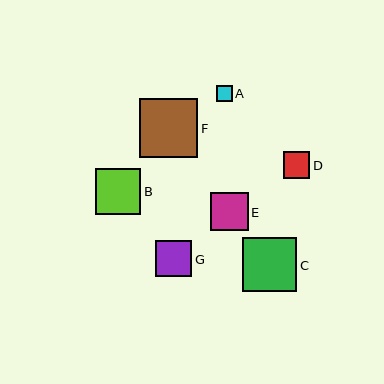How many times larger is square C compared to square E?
Square C is approximately 1.5 times the size of square E.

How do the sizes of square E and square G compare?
Square E and square G are approximately the same size.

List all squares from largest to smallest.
From largest to smallest: F, C, B, E, G, D, A.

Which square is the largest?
Square F is the largest with a size of approximately 59 pixels.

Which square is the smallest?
Square A is the smallest with a size of approximately 16 pixels.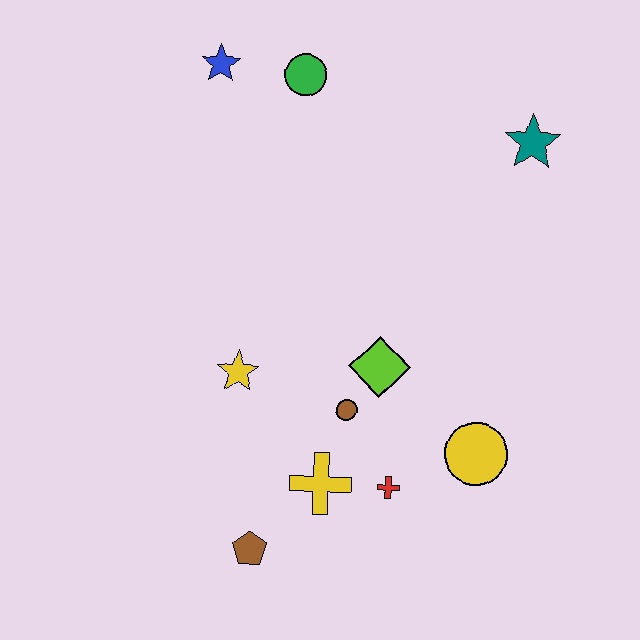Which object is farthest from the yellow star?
The teal star is farthest from the yellow star.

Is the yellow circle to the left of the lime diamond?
No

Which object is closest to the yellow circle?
The red cross is closest to the yellow circle.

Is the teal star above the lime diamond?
Yes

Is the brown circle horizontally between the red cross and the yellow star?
Yes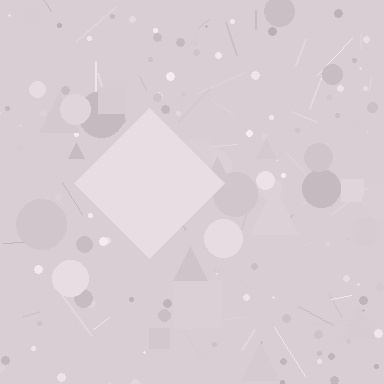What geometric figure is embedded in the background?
A diamond is embedded in the background.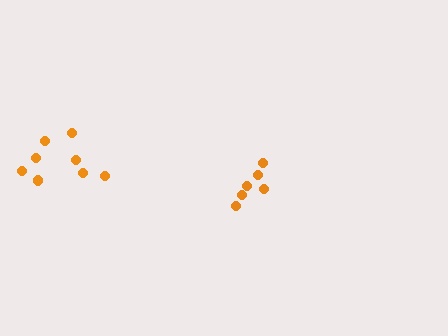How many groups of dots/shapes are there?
There are 2 groups.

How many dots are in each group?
Group 1: 6 dots, Group 2: 8 dots (14 total).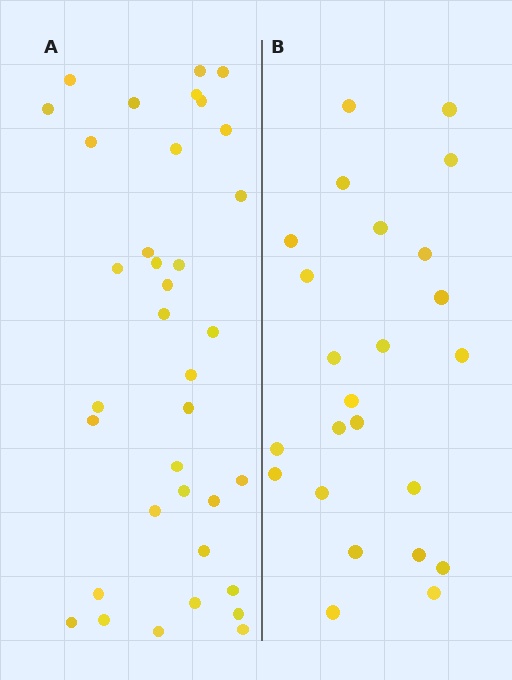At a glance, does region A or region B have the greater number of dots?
Region A (the left region) has more dots.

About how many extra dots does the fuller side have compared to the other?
Region A has roughly 12 or so more dots than region B.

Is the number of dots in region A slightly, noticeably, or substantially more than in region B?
Region A has substantially more. The ratio is roughly 1.5 to 1.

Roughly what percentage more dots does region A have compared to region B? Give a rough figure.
About 50% more.